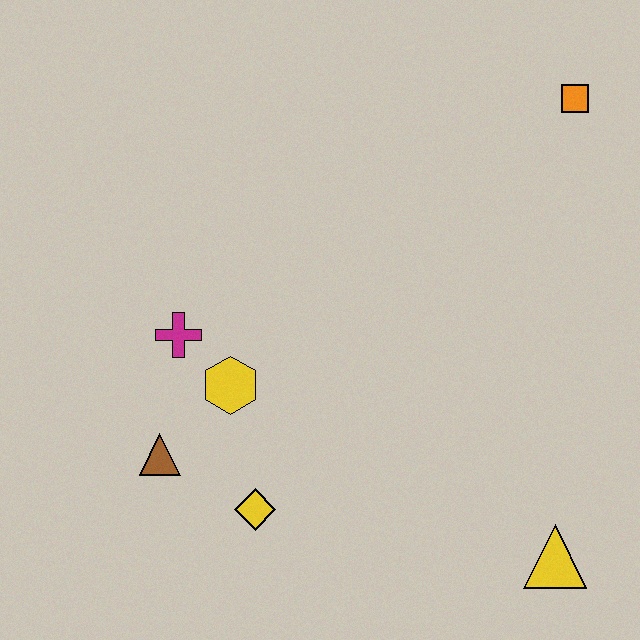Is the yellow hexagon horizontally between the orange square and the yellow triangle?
No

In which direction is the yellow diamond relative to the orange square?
The yellow diamond is below the orange square.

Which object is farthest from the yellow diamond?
The orange square is farthest from the yellow diamond.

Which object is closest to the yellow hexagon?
The magenta cross is closest to the yellow hexagon.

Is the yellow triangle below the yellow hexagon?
Yes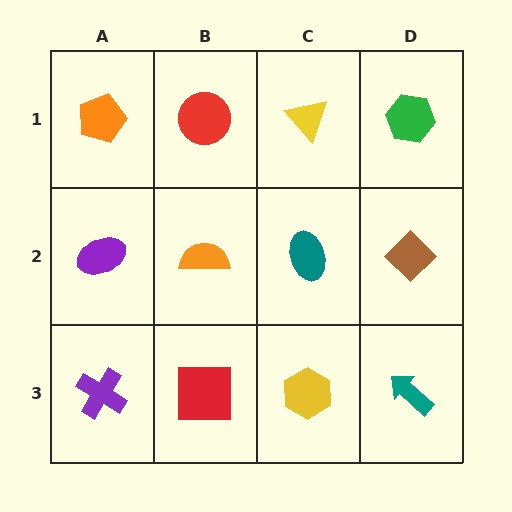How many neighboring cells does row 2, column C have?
4.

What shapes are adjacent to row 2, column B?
A red circle (row 1, column B), a red square (row 3, column B), a purple ellipse (row 2, column A), a teal ellipse (row 2, column C).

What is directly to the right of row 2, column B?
A teal ellipse.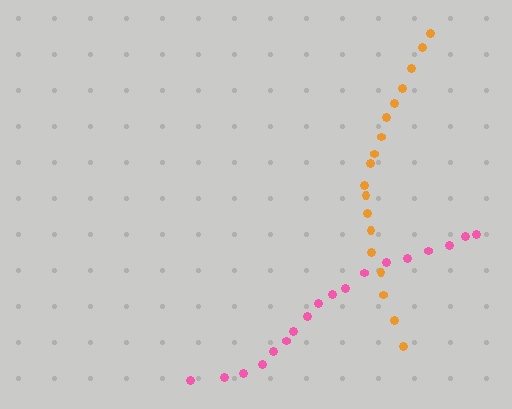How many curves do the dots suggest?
There are 2 distinct paths.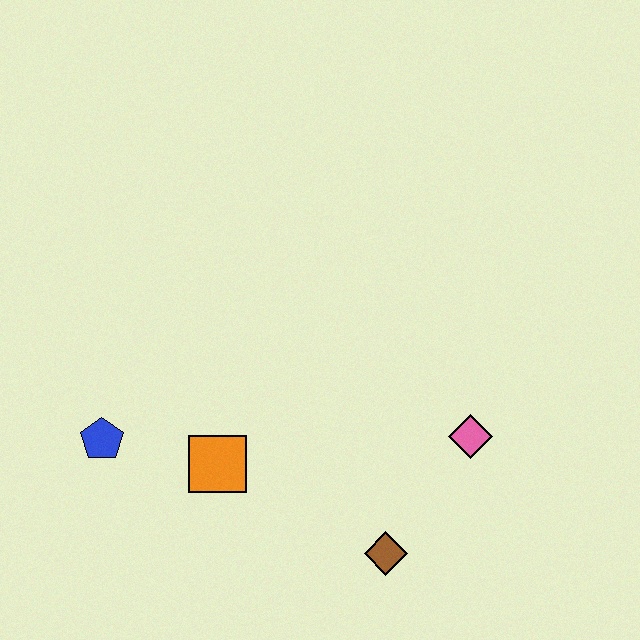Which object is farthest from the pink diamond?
The blue pentagon is farthest from the pink diamond.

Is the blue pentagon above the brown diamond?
Yes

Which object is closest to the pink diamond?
The brown diamond is closest to the pink diamond.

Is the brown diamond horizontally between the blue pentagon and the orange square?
No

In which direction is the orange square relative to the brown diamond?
The orange square is to the left of the brown diamond.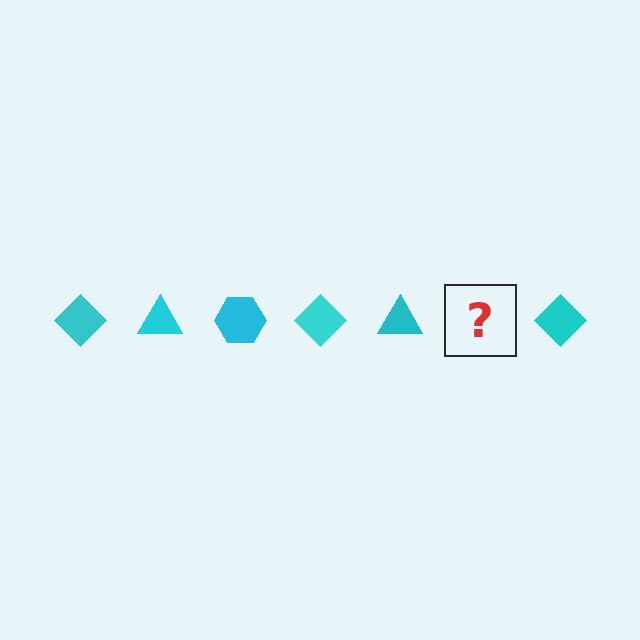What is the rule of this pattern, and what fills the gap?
The rule is that the pattern cycles through diamond, triangle, hexagon shapes in cyan. The gap should be filled with a cyan hexagon.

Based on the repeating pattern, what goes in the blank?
The blank should be a cyan hexagon.